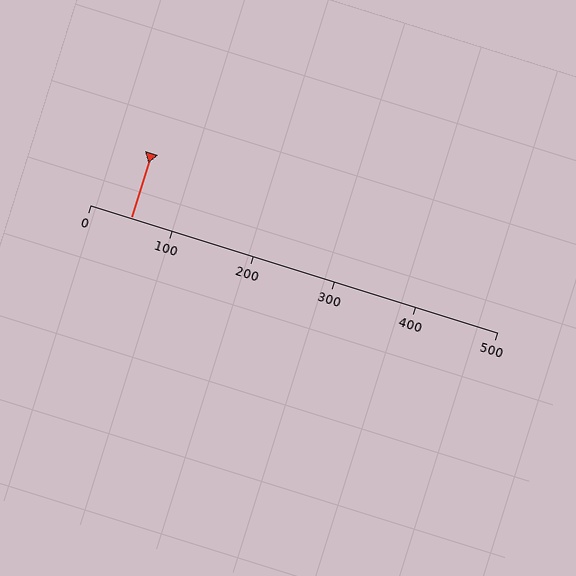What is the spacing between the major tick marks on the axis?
The major ticks are spaced 100 apart.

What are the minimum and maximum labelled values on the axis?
The axis runs from 0 to 500.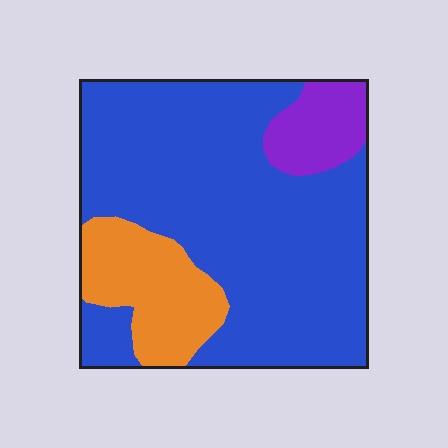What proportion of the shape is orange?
Orange covers roughly 15% of the shape.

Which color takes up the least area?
Purple, at roughly 10%.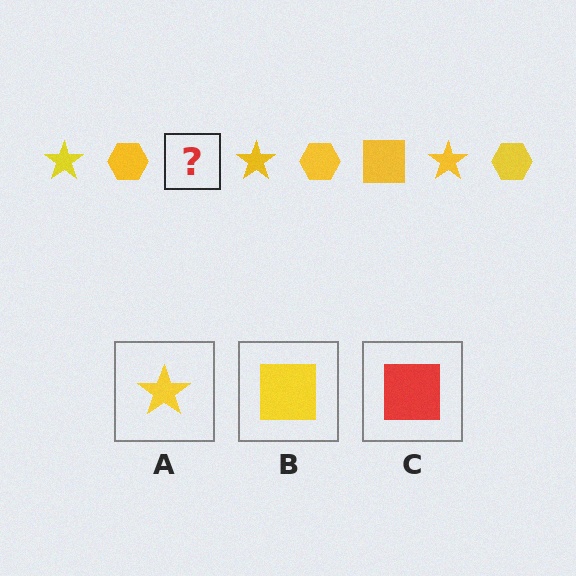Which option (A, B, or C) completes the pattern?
B.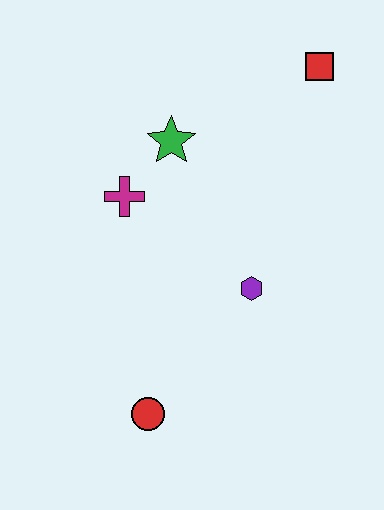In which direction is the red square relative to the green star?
The red square is to the right of the green star.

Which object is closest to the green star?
The magenta cross is closest to the green star.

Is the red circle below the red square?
Yes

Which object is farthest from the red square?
The red circle is farthest from the red square.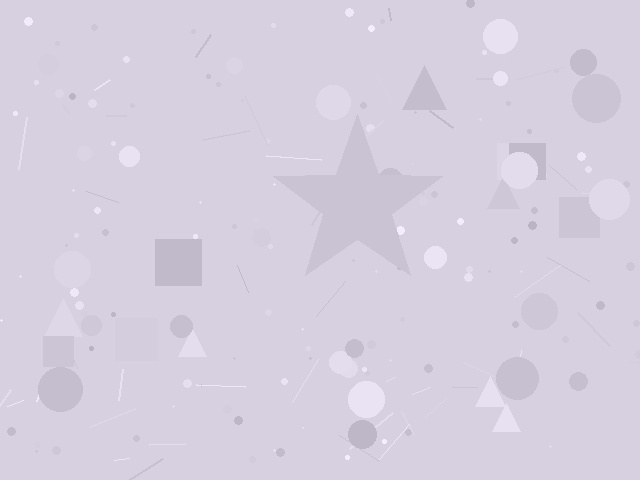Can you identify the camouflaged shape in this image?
The camouflaged shape is a star.